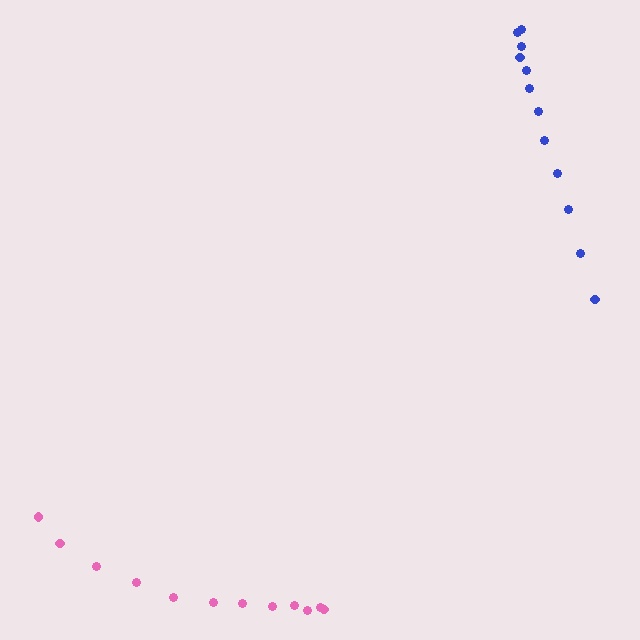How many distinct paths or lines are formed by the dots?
There are 2 distinct paths.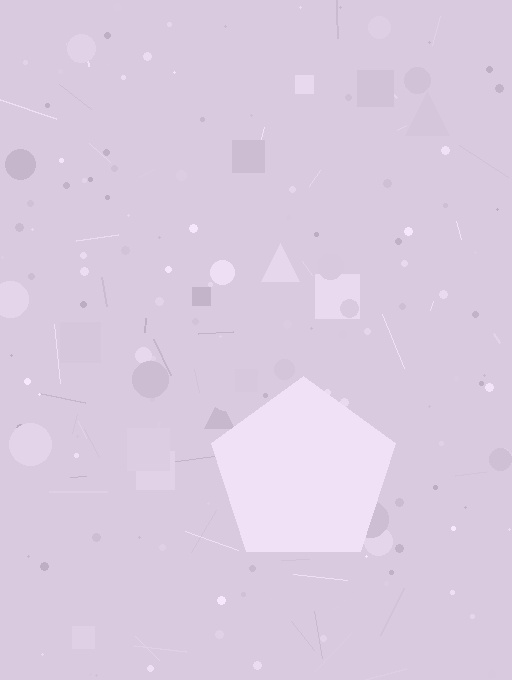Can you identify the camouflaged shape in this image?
The camouflaged shape is a pentagon.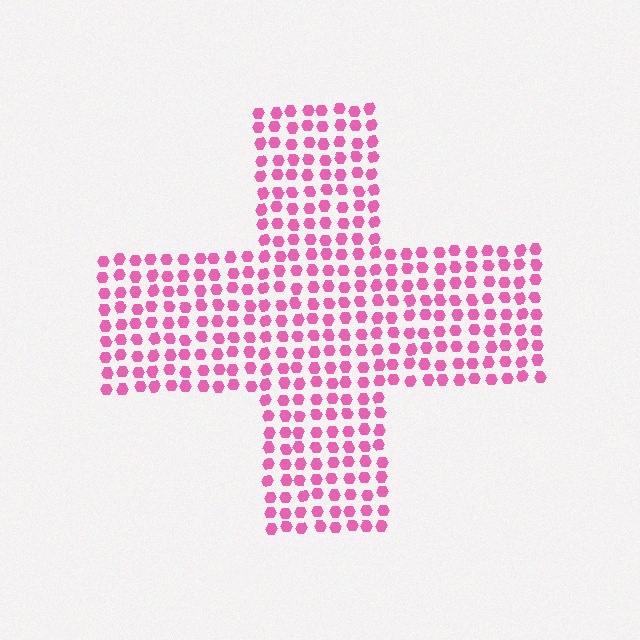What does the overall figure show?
The overall figure shows a cross.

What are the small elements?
The small elements are hexagons.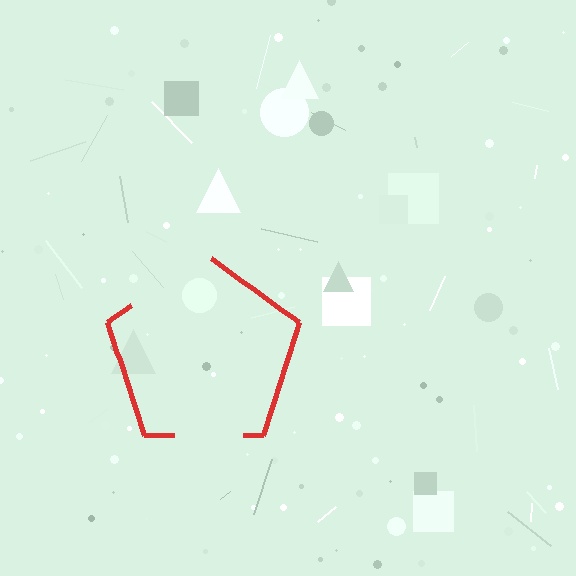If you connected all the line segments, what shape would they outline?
They would outline a pentagon.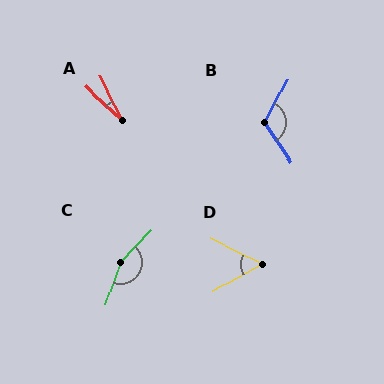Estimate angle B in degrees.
Approximately 119 degrees.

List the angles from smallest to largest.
A (20°), D (55°), B (119°), C (154°).